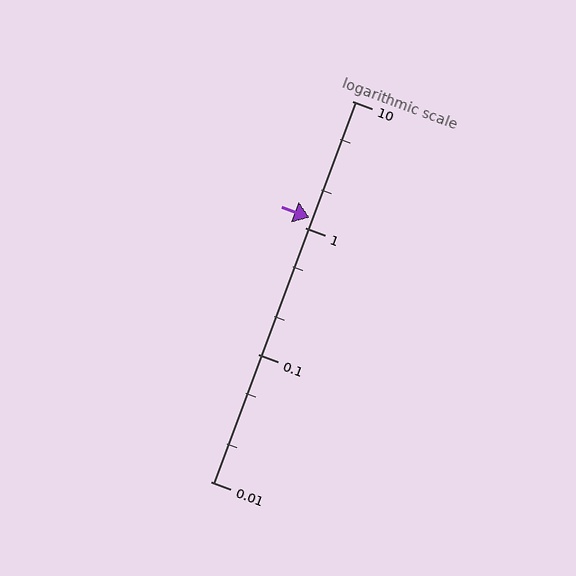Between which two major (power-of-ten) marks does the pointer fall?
The pointer is between 1 and 10.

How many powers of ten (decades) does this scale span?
The scale spans 3 decades, from 0.01 to 10.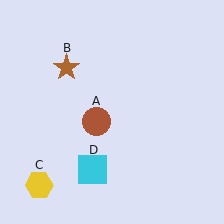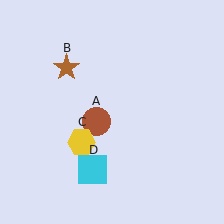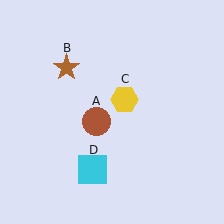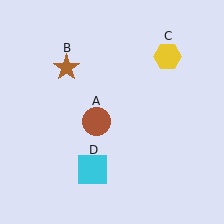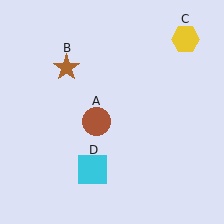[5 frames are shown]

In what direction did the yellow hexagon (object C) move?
The yellow hexagon (object C) moved up and to the right.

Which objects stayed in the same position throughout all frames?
Brown circle (object A) and brown star (object B) and cyan square (object D) remained stationary.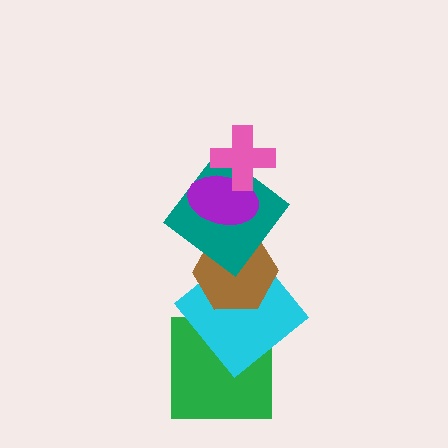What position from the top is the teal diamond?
The teal diamond is 3rd from the top.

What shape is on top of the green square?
The cyan diamond is on top of the green square.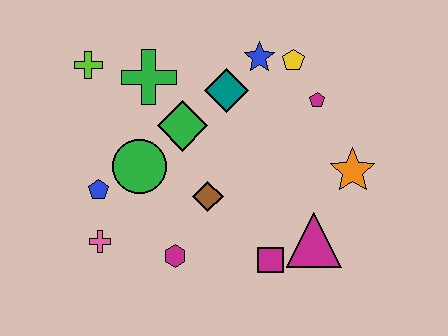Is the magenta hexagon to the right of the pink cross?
Yes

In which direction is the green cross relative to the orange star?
The green cross is to the left of the orange star.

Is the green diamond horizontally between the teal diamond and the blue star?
No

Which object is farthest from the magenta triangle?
The lime cross is farthest from the magenta triangle.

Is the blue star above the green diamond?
Yes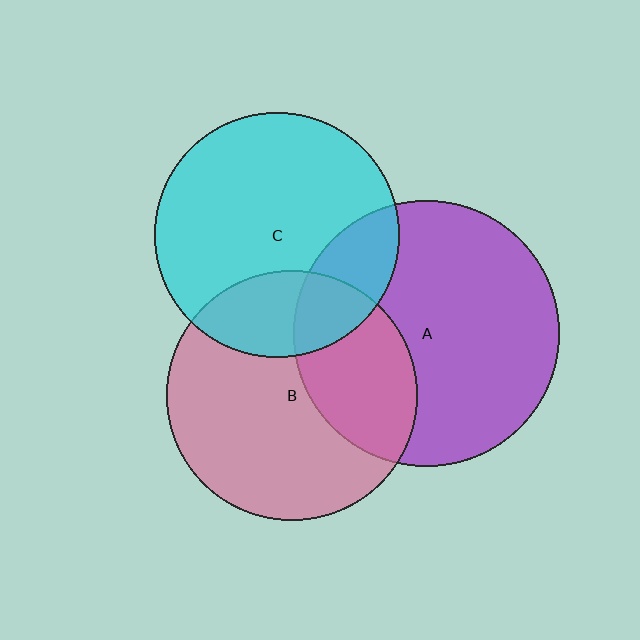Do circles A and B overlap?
Yes.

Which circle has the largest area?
Circle A (purple).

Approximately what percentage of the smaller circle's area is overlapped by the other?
Approximately 35%.